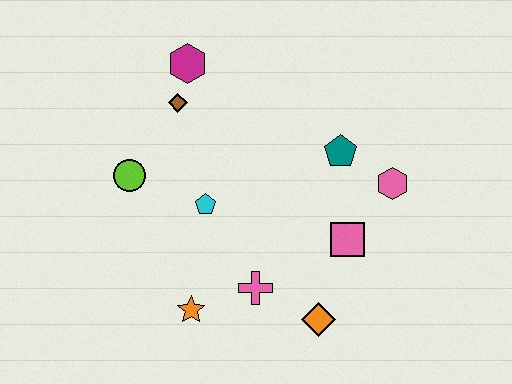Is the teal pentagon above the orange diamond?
Yes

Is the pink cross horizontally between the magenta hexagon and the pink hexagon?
Yes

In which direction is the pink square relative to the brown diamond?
The pink square is to the right of the brown diamond.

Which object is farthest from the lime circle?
The pink hexagon is farthest from the lime circle.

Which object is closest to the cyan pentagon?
The lime circle is closest to the cyan pentagon.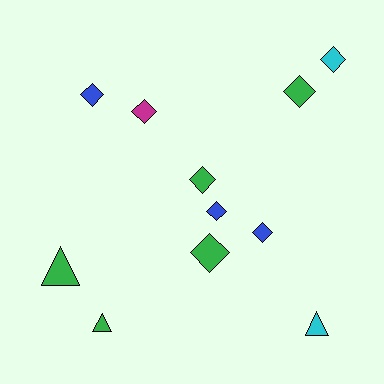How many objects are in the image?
There are 11 objects.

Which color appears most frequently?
Green, with 5 objects.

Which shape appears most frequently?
Diamond, with 8 objects.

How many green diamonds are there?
There are 3 green diamonds.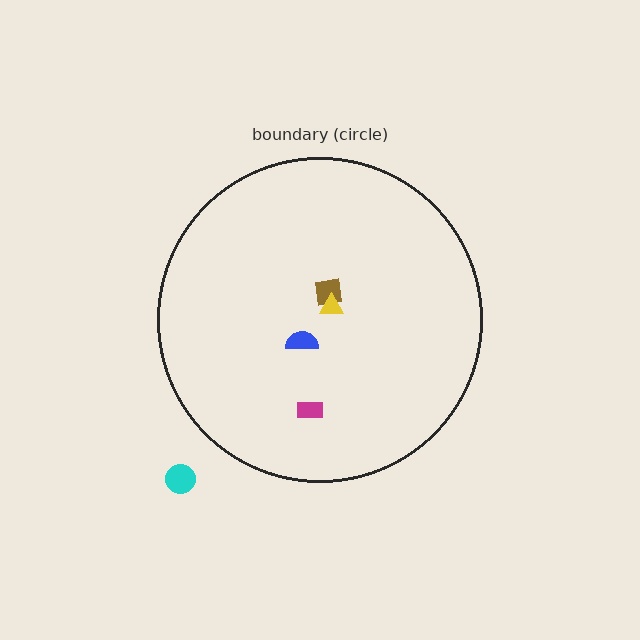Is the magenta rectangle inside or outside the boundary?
Inside.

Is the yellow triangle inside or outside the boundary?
Inside.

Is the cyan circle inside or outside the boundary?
Outside.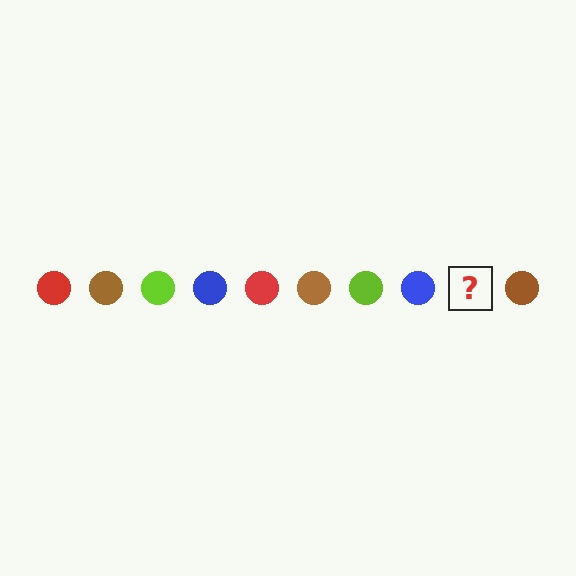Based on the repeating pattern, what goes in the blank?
The blank should be a red circle.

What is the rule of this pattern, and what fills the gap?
The rule is that the pattern cycles through red, brown, lime, blue circles. The gap should be filled with a red circle.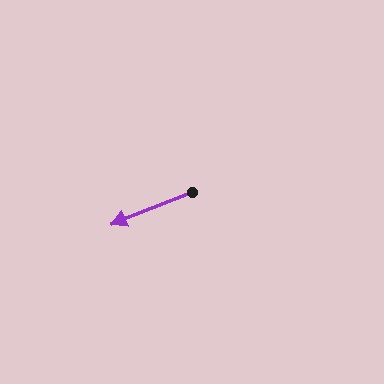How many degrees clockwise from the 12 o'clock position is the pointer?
Approximately 248 degrees.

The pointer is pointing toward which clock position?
Roughly 8 o'clock.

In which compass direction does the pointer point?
West.